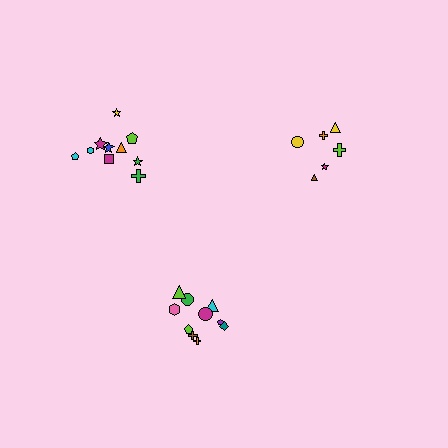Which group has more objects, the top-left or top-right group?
The top-left group.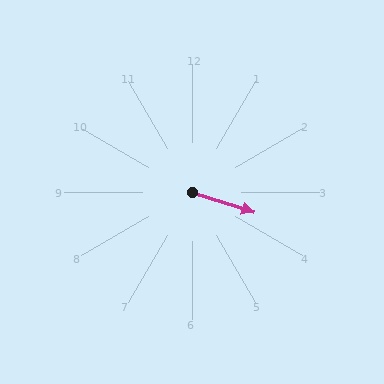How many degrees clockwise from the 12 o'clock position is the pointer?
Approximately 108 degrees.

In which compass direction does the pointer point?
East.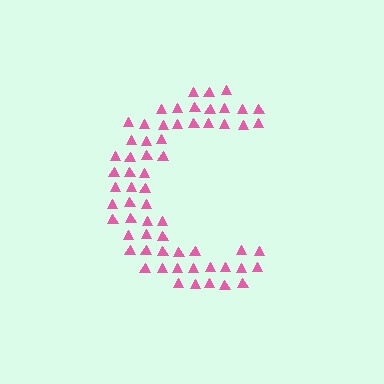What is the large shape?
The large shape is the letter C.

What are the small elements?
The small elements are triangles.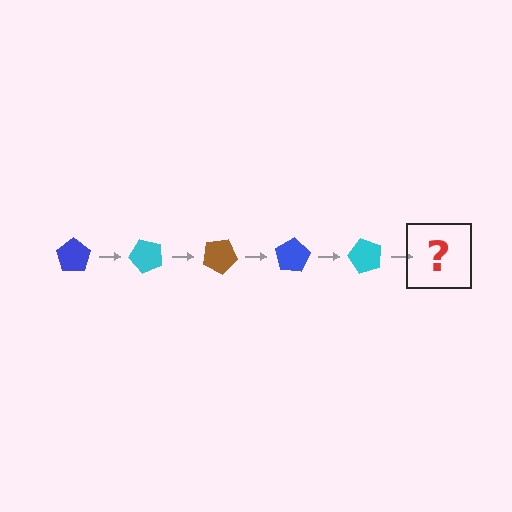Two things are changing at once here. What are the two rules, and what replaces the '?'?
The two rules are that it rotates 50 degrees each step and the color cycles through blue, cyan, and brown. The '?' should be a brown pentagon, rotated 250 degrees from the start.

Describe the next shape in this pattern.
It should be a brown pentagon, rotated 250 degrees from the start.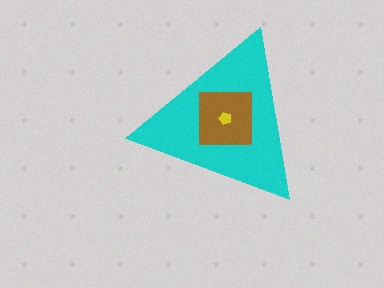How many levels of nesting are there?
3.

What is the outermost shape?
The cyan triangle.